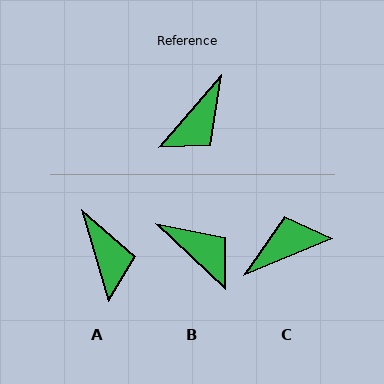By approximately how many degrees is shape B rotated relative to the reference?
Approximately 88 degrees counter-clockwise.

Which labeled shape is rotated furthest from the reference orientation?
C, about 154 degrees away.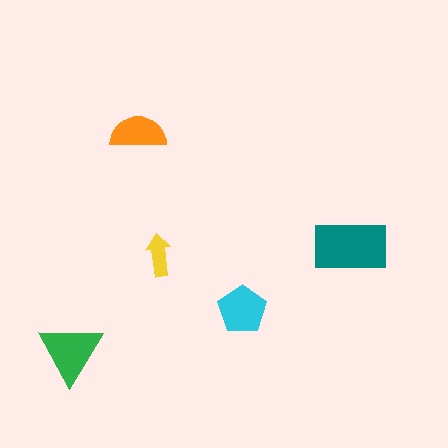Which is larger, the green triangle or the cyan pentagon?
The green triangle.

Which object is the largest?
The teal rectangle.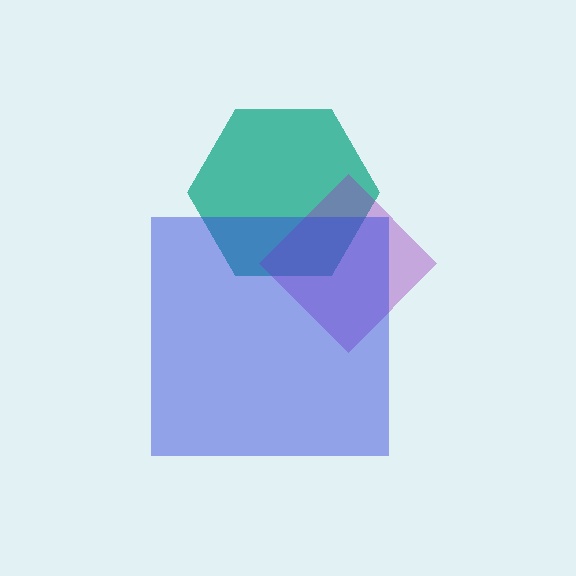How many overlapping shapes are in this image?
There are 3 overlapping shapes in the image.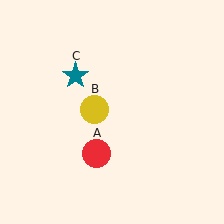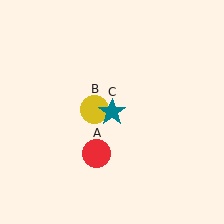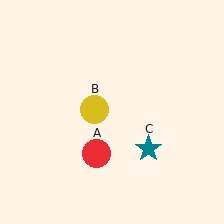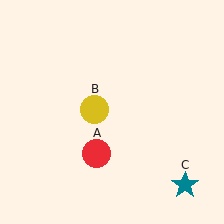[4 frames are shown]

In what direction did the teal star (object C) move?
The teal star (object C) moved down and to the right.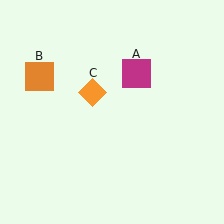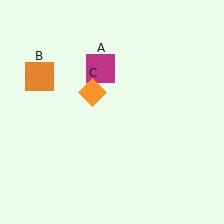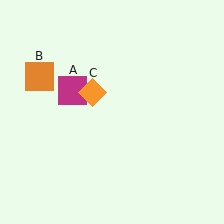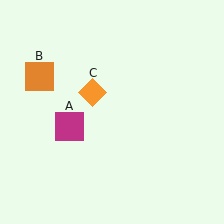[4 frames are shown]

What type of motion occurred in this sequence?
The magenta square (object A) rotated counterclockwise around the center of the scene.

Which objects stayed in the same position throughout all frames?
Orange square (object B) and orange diamond (object C) remained stationary.